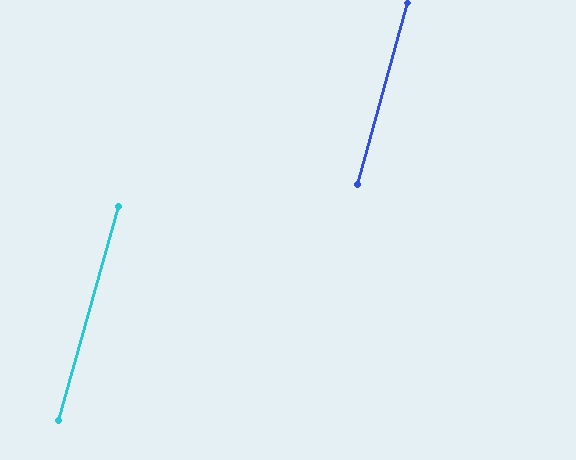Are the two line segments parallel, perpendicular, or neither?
Parallel — their directions differ by only 0.5°.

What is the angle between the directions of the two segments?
Approximately 0 degrees.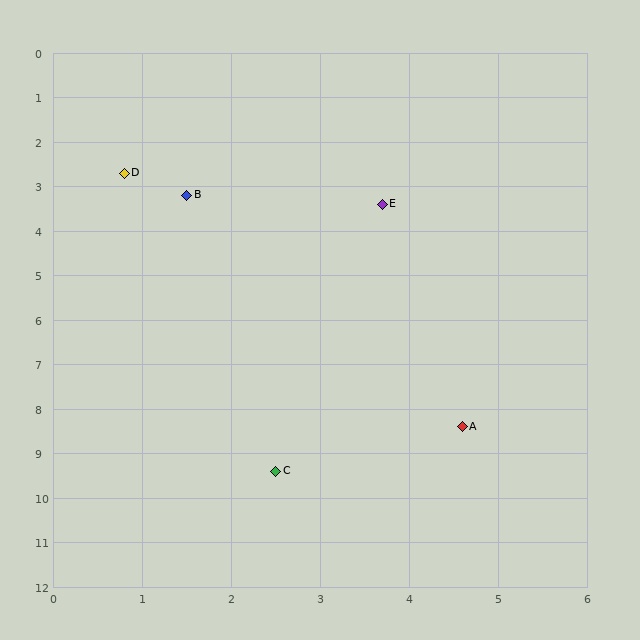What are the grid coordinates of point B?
Point B is at approximately (1.5, 3.2).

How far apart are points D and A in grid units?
Points D and A are about 6.9 grid units apart.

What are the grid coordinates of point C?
Point C is at approximately (2.5, 9.4).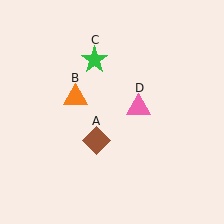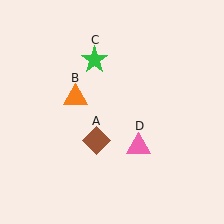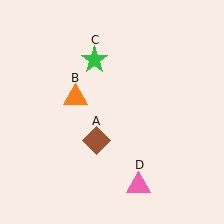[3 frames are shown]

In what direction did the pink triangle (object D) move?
The pink triangle (object D) moved down.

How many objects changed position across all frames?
1 object changed position: pink triangle (object D).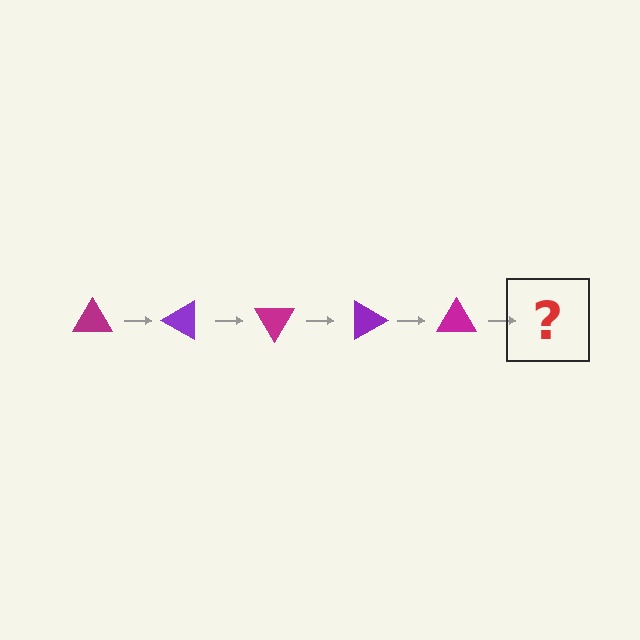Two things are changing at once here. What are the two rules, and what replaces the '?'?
The two rules are that it rotates 30 degrees each step and the color cycles through magenta and purple. The '?' should be a purple triangle, rotated 150 degrees from the start.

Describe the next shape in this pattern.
It should be a purple triangle, rotated 150 degrees from the start.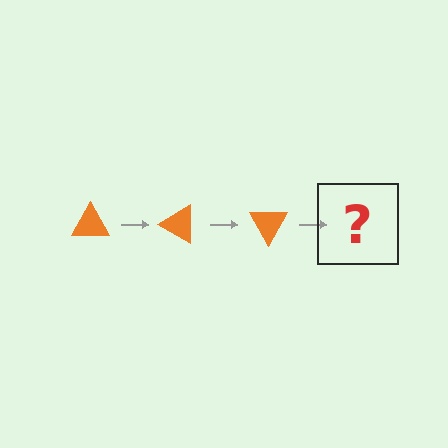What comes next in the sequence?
The next element should be an orange triangle rotated 90 degrees.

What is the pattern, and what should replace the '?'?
The pattern is that the triangle rotates 30 degrees each step. The '?' should be an orange triangle rotated 90 degrees.